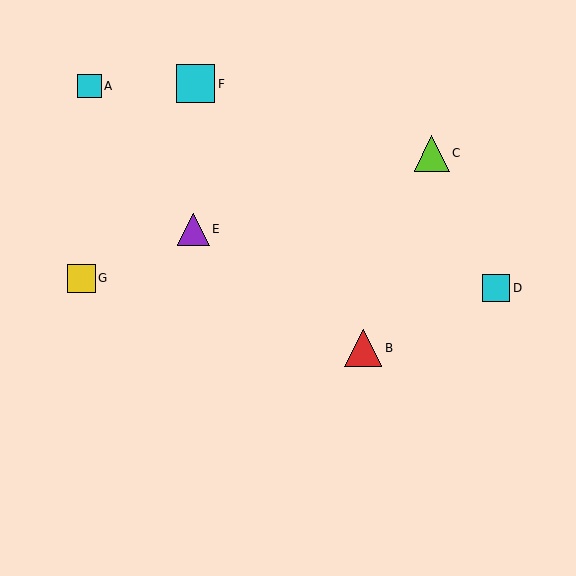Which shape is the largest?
The cyan square (labeled F) is the largest.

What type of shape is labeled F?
Shape F is a cyan square.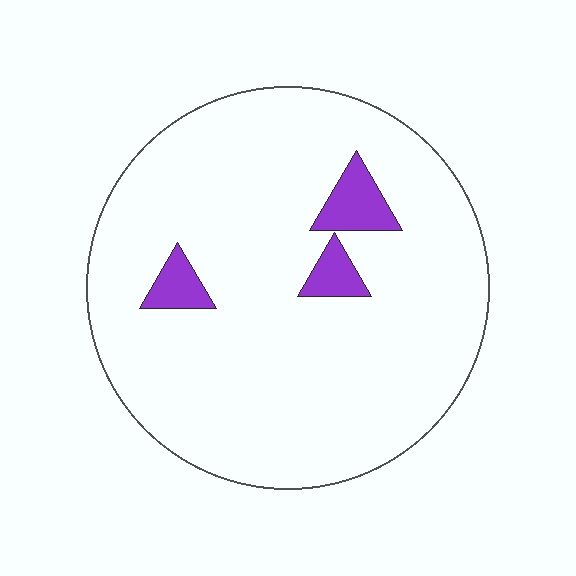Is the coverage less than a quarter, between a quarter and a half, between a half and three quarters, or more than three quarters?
Less than a quarter.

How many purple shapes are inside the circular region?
3.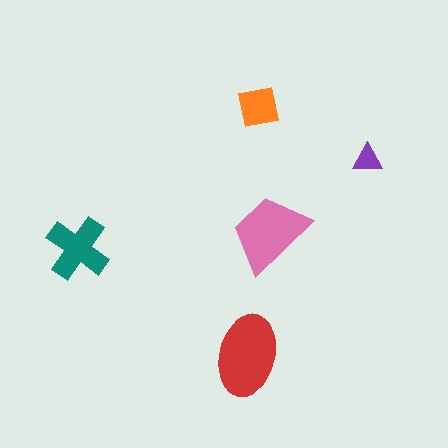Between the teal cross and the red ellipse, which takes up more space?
The red ellipse.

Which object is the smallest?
The purple triangle.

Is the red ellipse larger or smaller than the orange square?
Larger.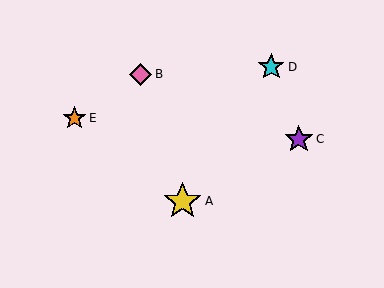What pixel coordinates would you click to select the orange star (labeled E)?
Click at (74, 118) to select the orange star E.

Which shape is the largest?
The yellow star (labeled A) is the largest.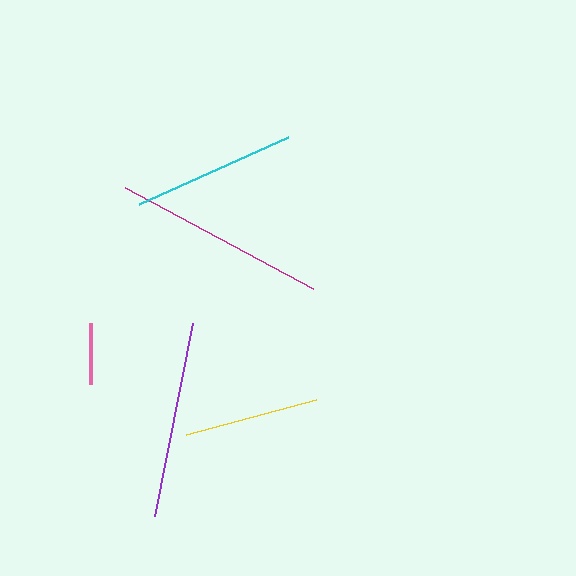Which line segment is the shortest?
The pink line is the shortest at approximately 62 pixels.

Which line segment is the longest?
The magenta line is the longest at approximately 214 pixels.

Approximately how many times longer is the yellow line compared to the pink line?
The yellow line is approximately 2.2 times the length of the pink line.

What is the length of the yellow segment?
The yellow segment is approximately 135 pixels long.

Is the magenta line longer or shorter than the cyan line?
The magenta line is longer than the cyan line.